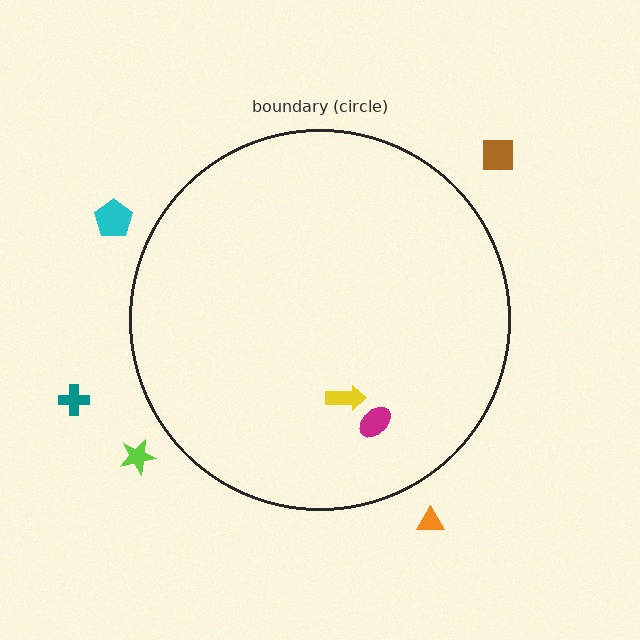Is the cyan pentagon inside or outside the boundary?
Outside.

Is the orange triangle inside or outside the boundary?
Outside.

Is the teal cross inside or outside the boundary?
Outside.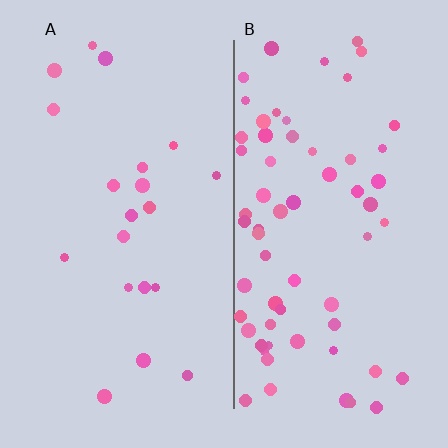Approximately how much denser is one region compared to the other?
Approximately 3.2× — region B over region A.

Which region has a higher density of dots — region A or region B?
B (the right).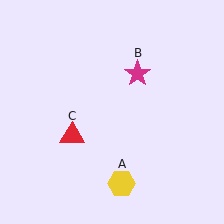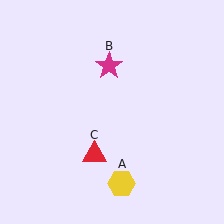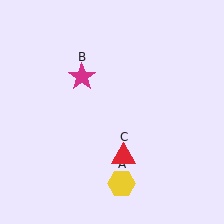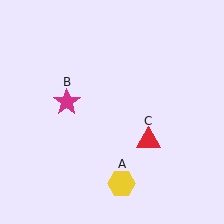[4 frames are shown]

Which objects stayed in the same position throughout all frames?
Yellow hexagon (object A) remained stationary.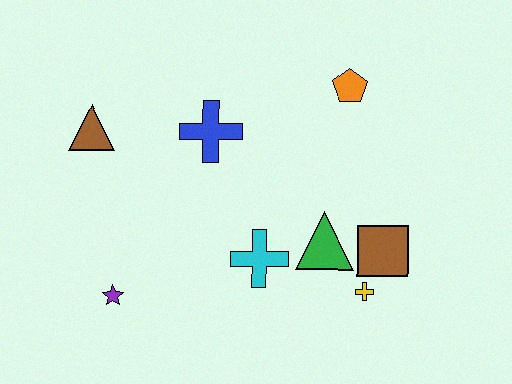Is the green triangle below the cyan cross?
No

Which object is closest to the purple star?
The cyan cross is closest to the purple star.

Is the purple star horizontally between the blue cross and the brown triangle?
Yes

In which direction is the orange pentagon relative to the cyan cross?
The orange pentagon is above the cyan cross.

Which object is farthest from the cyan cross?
The brown triangle is farthest from the cyan cross.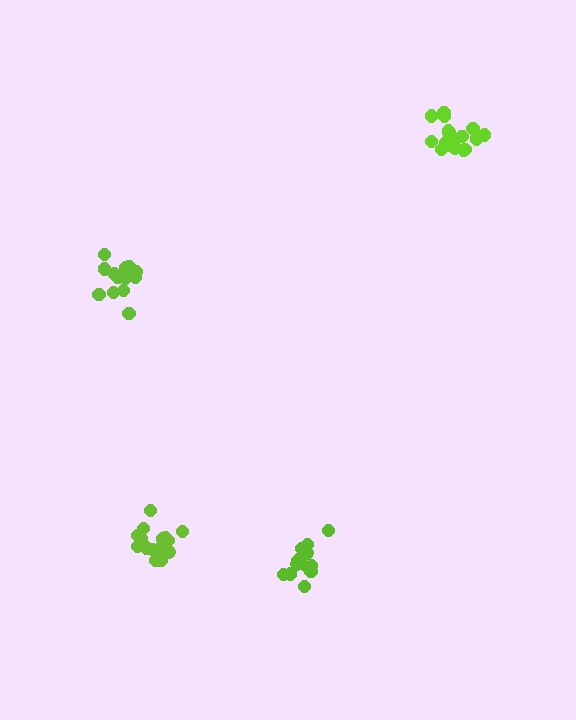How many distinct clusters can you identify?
There are 4 distinct clusters.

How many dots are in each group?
Group 1: 17 dots, Group 2: 14 dots, Group 3: 18 dots, Group 4: 14 dots (63 total).